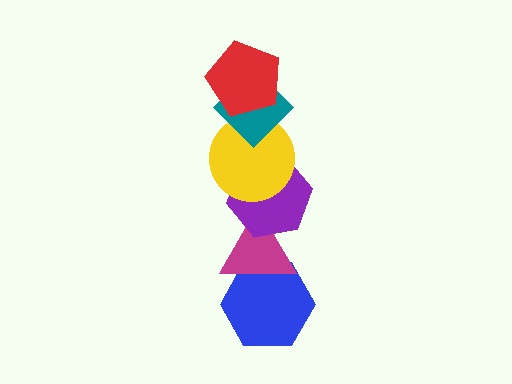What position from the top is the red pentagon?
The red pentagon is 1st from the top.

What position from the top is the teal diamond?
The teal diamond is 2nd from the top.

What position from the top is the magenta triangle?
The magenta triangle is 5th from the top.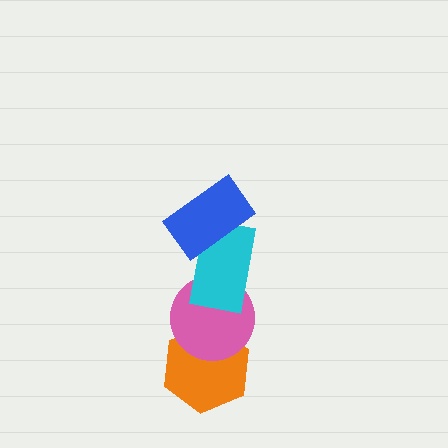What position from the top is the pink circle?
The pink circle is 3rd from the top.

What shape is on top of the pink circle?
The cyan rectangle is on top of the pink circle.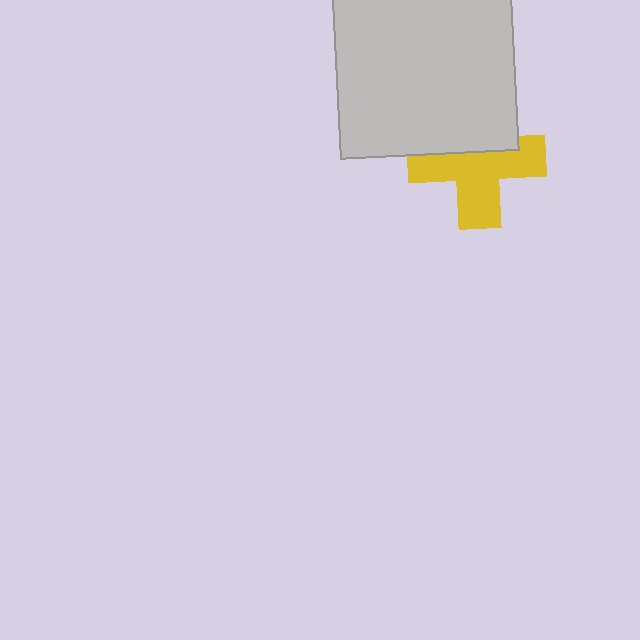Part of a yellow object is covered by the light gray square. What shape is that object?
It is a cross.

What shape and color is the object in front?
The object in front is a light gray square.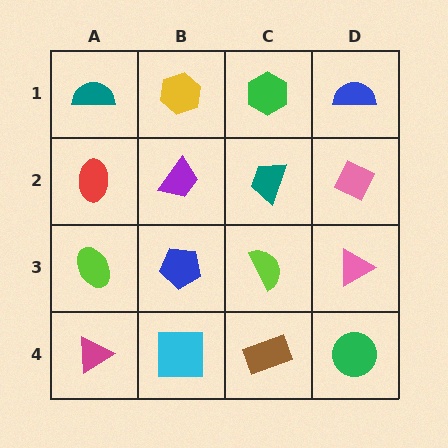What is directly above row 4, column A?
A lime ellipse.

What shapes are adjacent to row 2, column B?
A yellow hexagon (row 1, column B), a blue pentagon (row 3, column B), a red ellipse (row 2, column A), a teal trapezoid (row 2, column C).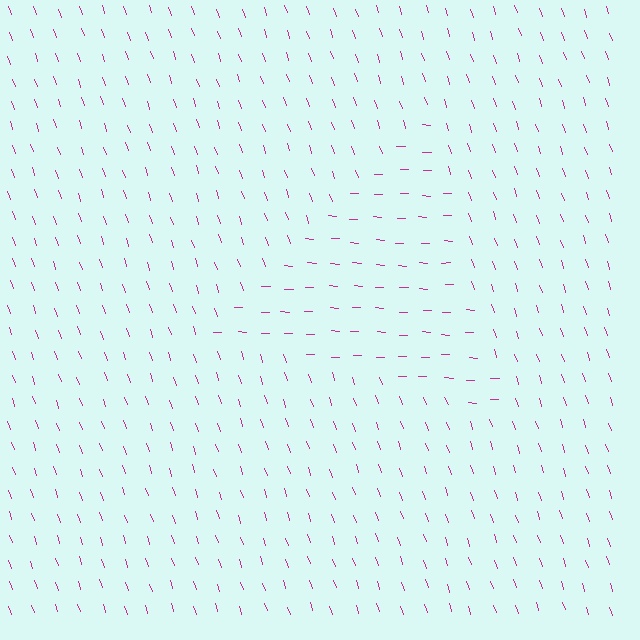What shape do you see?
I see a triangle.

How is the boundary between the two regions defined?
The boundary is defined purely by a change in line orientation (approximately 69 degrees difference). All lines are the same color and thickness.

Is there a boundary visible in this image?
Yes, there is a texture boundary formed by a change in line orientation.